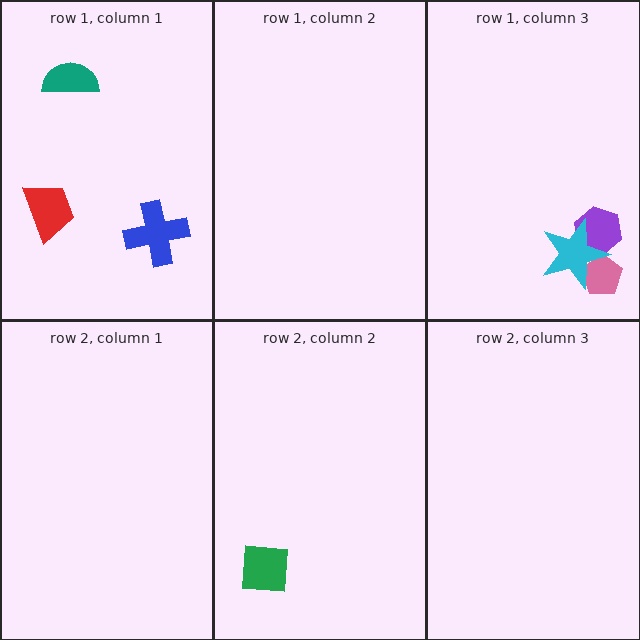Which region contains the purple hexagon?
The row 1, column 3 region.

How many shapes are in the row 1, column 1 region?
3.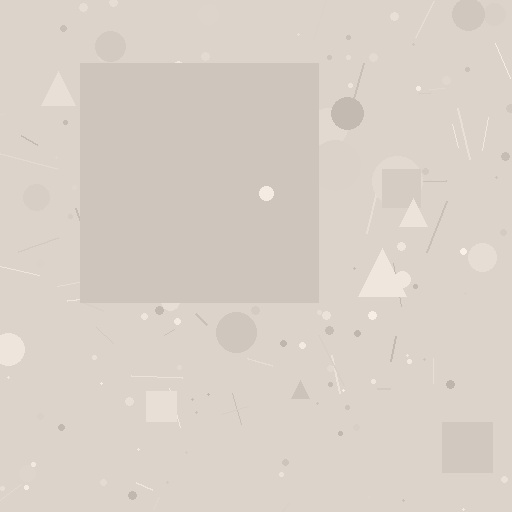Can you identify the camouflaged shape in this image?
The camouflaged shape is a square.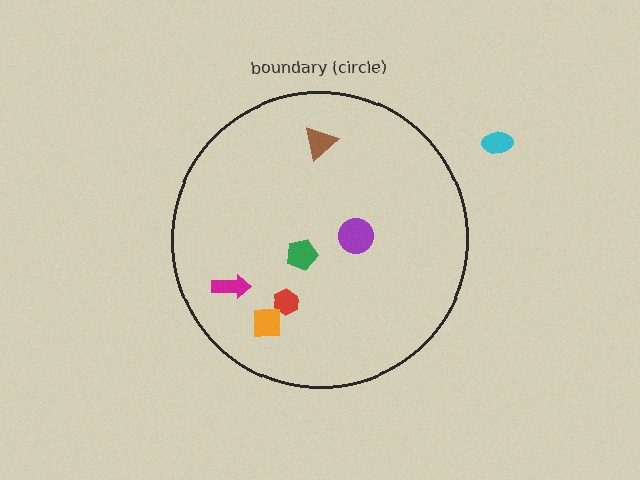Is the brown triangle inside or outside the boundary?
Inside.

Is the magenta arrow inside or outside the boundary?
Inside.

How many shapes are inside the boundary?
6 inside, 1 outside.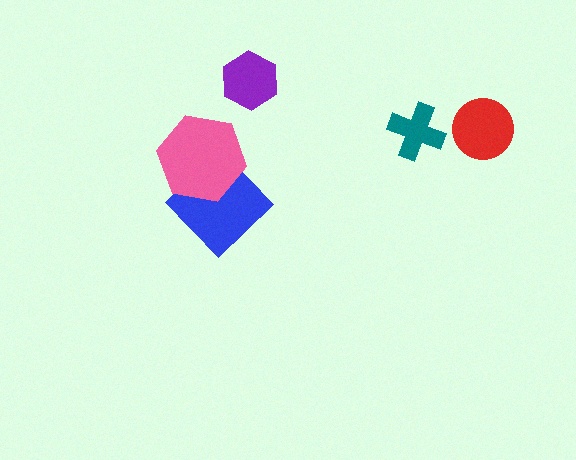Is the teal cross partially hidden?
No, no other shape covers it.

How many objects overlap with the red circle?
0 objects overlap with the red circle.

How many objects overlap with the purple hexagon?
0 objects overlap with the purple hexagon.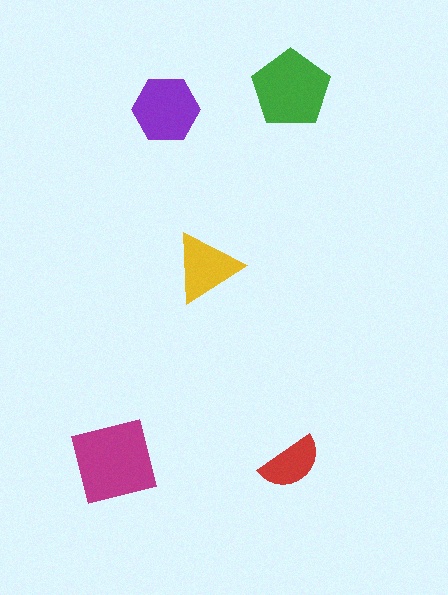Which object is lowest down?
The red semicircle is bottommost.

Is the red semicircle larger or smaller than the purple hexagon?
Smaller.